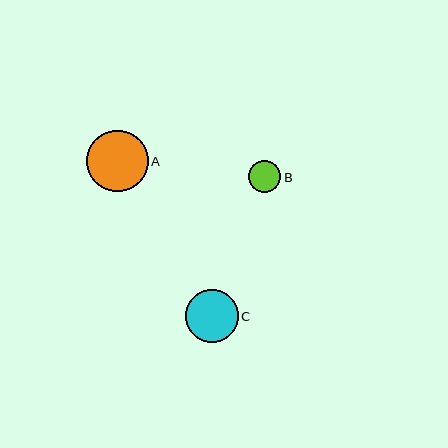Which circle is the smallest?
Circle B is the smallest with a size of approximately 32 pixels.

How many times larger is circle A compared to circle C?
Circle A is approximately 1.2 times the size of circle C.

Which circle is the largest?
Circle A is the largest with a size of approximately 62 pixels.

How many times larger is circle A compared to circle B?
Circle A is approximately 1.9 times the size of circle B.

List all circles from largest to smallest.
From largest to smallest: A, C, B.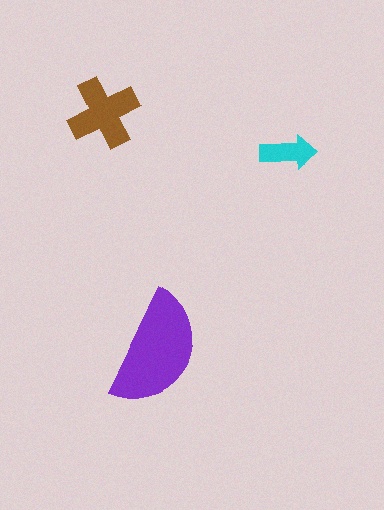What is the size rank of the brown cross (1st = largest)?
2nd.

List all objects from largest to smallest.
The purple semicircle, the brown cross, the cyan arrow.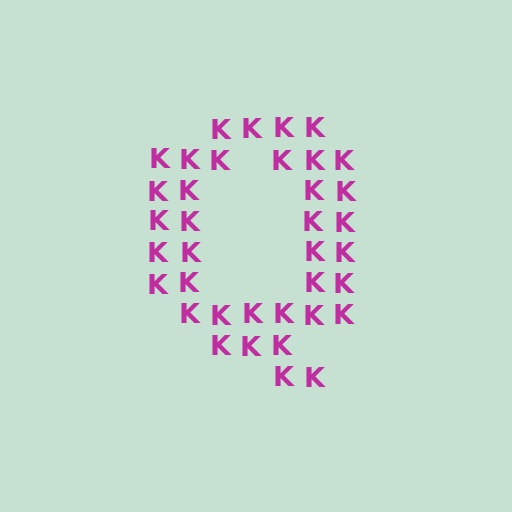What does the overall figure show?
The overall figure shows the letter Q.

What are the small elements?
The small elements are letter K's.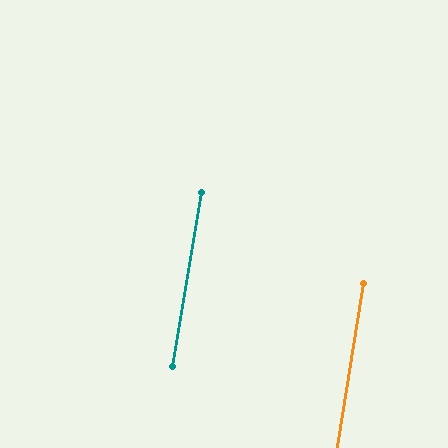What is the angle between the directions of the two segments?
Approximately 0 degrees.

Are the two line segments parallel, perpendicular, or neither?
Parallel — their directions differ by only 0.1°.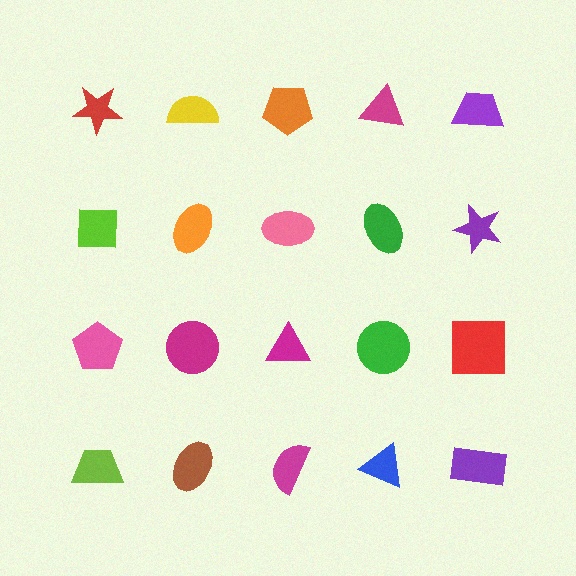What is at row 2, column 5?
A purple star.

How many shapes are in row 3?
5 shapes.